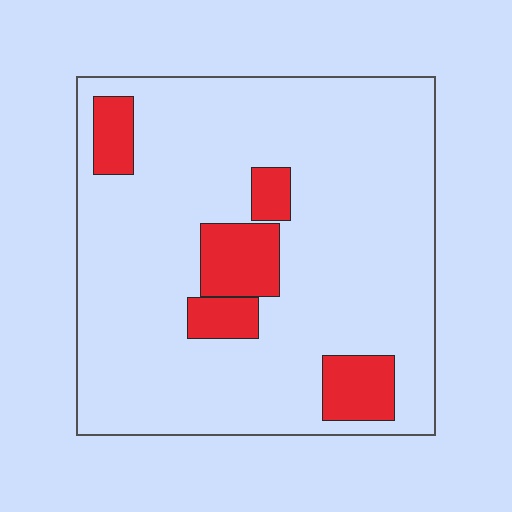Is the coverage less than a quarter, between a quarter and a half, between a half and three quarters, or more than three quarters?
Less than a quarter.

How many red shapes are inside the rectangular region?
5.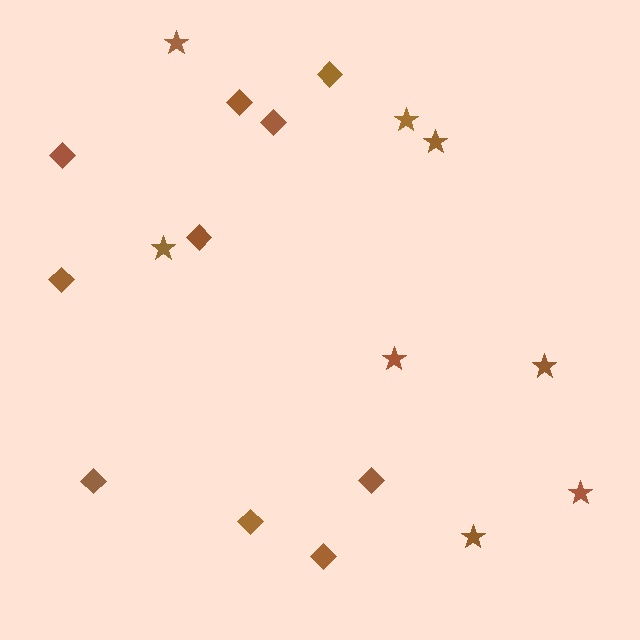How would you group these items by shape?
There are 2 groups: one group of diamonds (10) and one group of stars (8).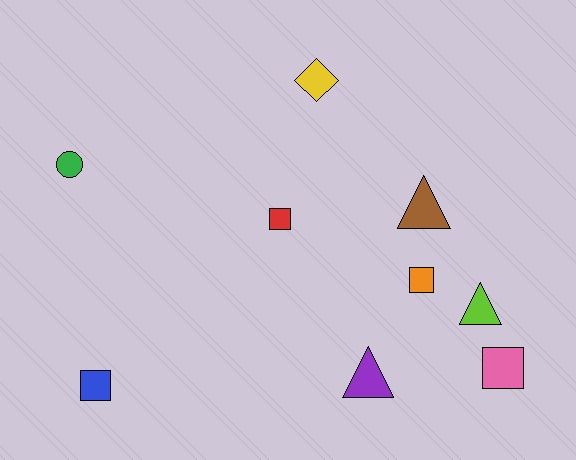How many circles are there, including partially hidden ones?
There is 1 circle.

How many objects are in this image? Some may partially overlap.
There are 9 objects.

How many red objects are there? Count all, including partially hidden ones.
There is 1 red object.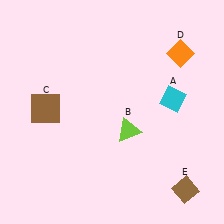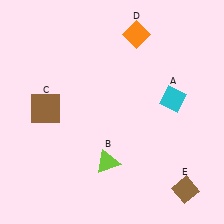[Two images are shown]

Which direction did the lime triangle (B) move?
The lime triangle (B) moved down.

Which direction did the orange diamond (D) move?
The orange diamond (D) moved left.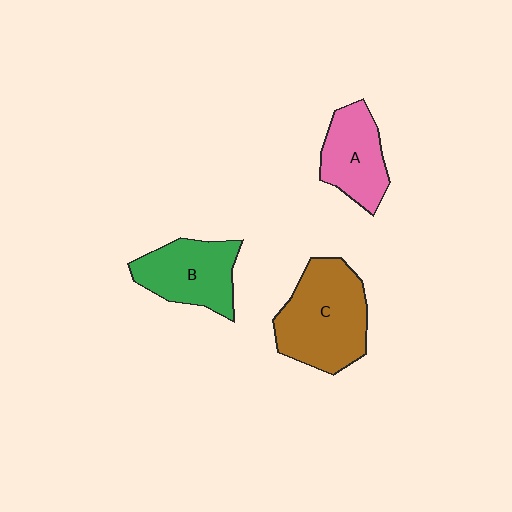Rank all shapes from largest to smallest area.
From largest to smallest: C (brown), B (green), A (pink).